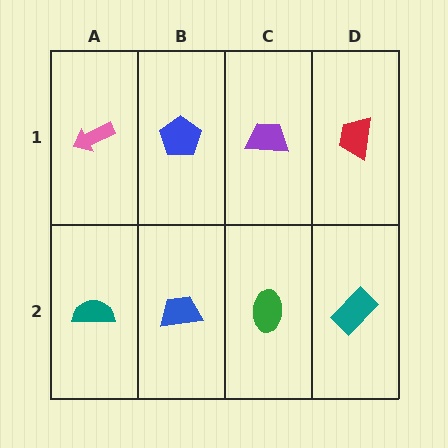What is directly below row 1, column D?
A teal rectangle.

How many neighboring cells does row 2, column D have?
2.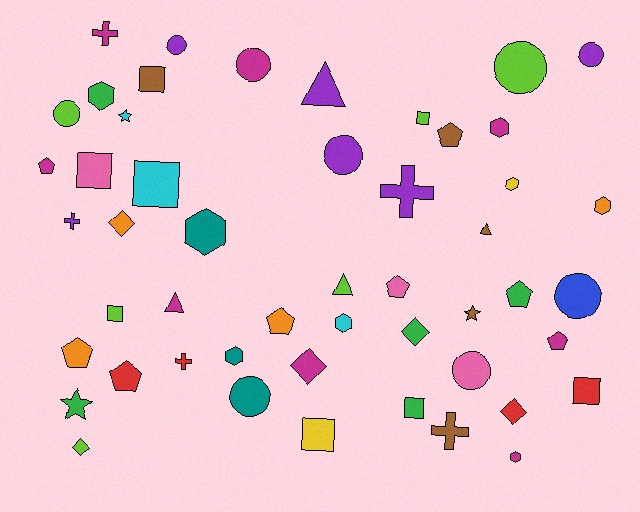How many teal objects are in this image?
There are 3 teal objects.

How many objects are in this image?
There are 50 objects.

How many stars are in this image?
There are 3 stars.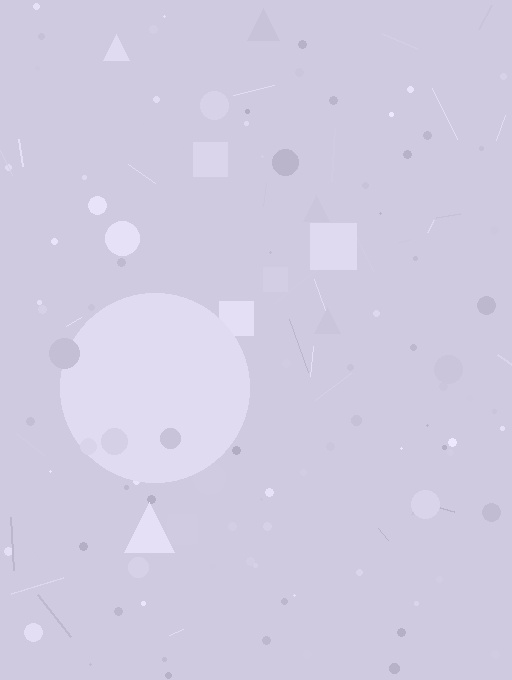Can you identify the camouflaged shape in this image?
The camouflaged shape is a circle.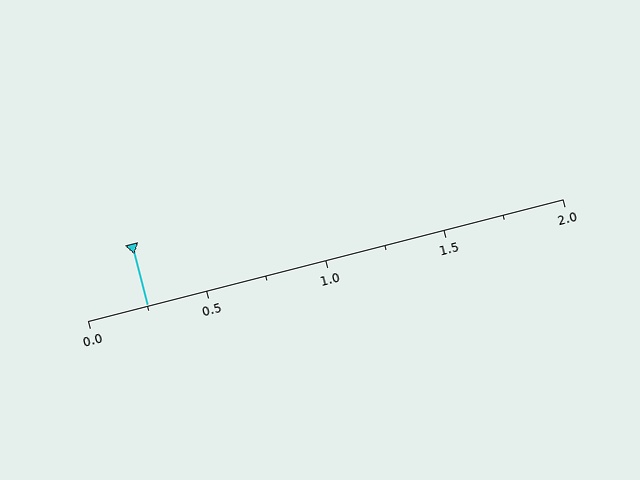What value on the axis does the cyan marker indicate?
The marker indicates approximately 0.25.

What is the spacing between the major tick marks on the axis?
The major ticks are spaced 0.5 apart.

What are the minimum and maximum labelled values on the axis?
The axis runs from 0.0 to 2.0.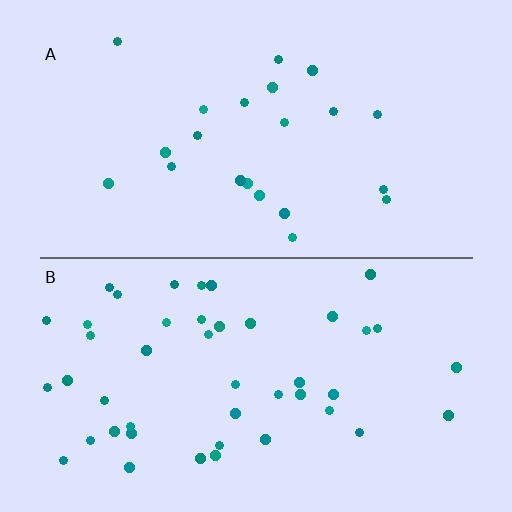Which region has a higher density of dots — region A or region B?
B (the bottom).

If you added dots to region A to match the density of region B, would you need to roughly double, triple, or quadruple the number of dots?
Approximately double.